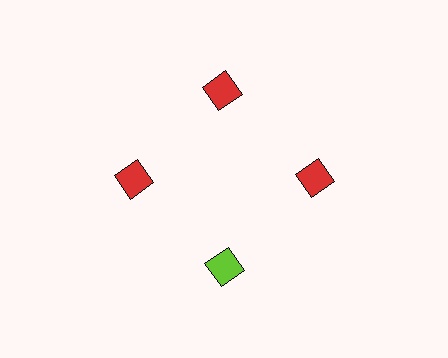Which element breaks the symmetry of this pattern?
The lime diamond at roughly the 6 o'clock position breaks the symmetry. All other shapes are red diamonds.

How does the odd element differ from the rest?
It has a different color: lime instead of red.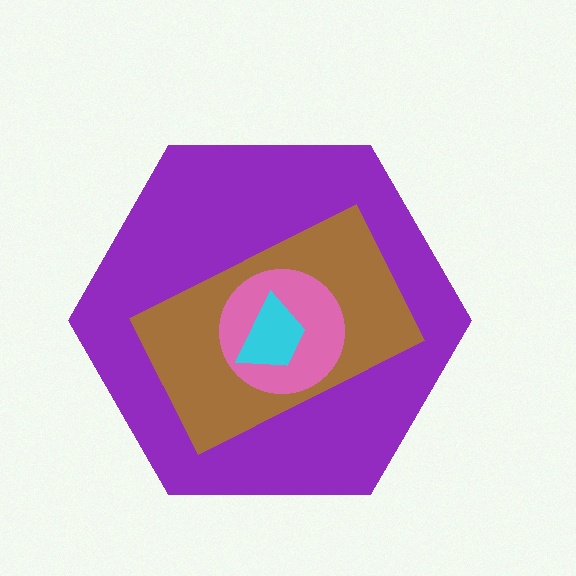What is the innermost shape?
The cyan trapezoid.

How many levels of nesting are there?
4.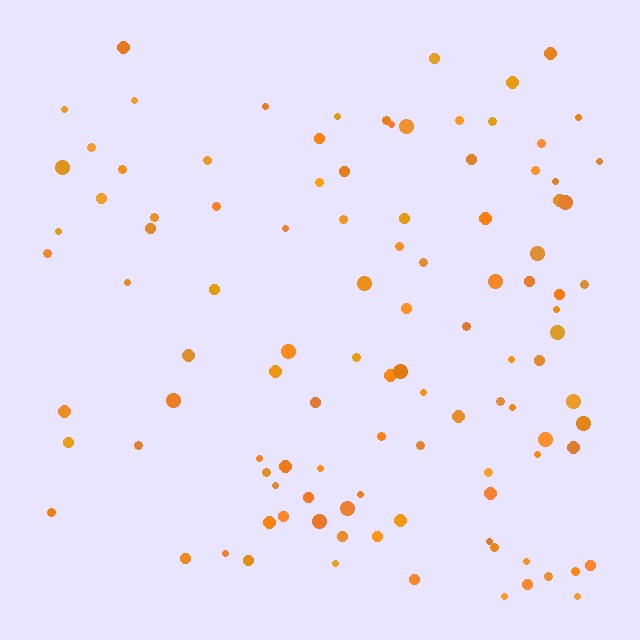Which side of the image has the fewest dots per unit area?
The left.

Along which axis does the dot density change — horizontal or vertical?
Horizontal.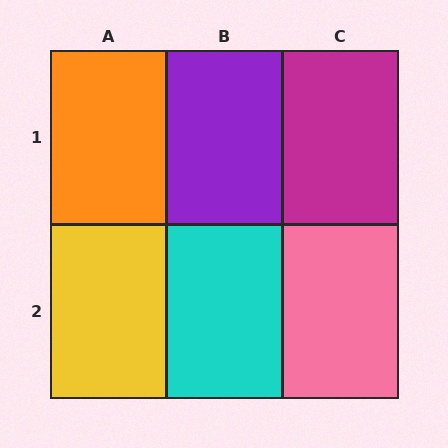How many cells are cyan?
1 cell is cyan.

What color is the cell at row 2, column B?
Cyan.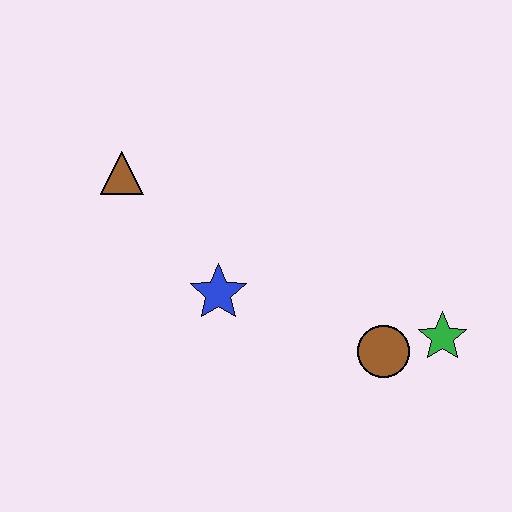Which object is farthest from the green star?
The brown triangle is farthest from the green star.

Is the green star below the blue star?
Yes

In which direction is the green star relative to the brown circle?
The green star is to the right of the brown circle.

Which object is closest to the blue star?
The brown triangle is closest to the blue star.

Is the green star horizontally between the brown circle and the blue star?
No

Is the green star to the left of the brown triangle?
No